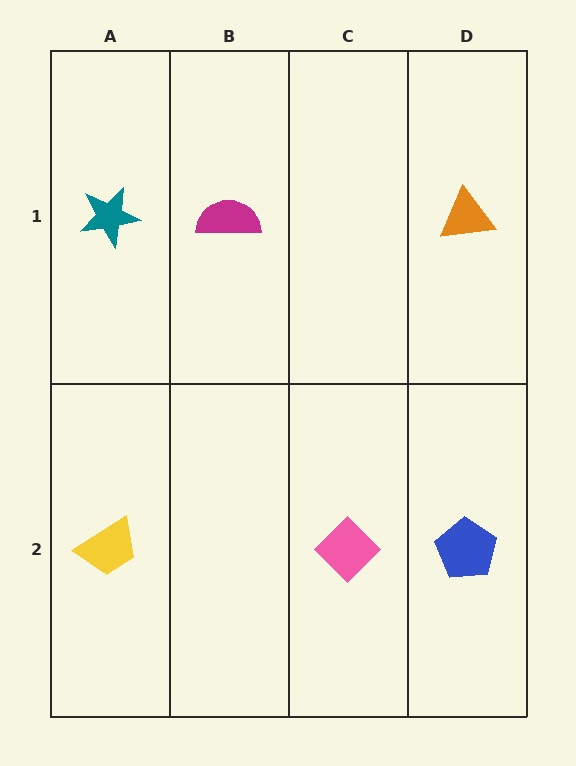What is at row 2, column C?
A pink diamond.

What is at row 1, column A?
A teal star.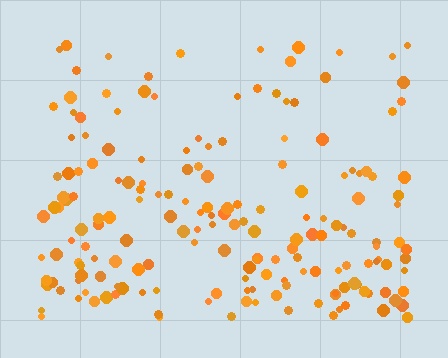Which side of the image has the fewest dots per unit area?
The top.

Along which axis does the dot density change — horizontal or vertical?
Vertical.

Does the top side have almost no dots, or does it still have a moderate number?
Still a moderate number, just noticeably fewer than the bottom.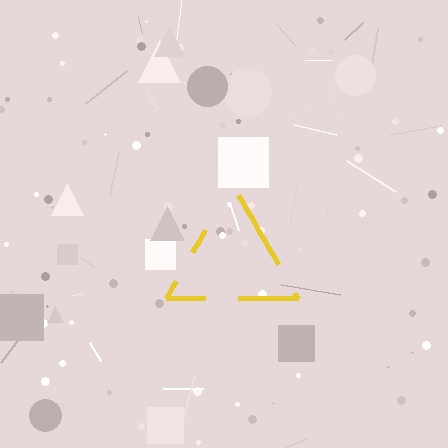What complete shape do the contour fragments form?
The contour fragments form a triangle.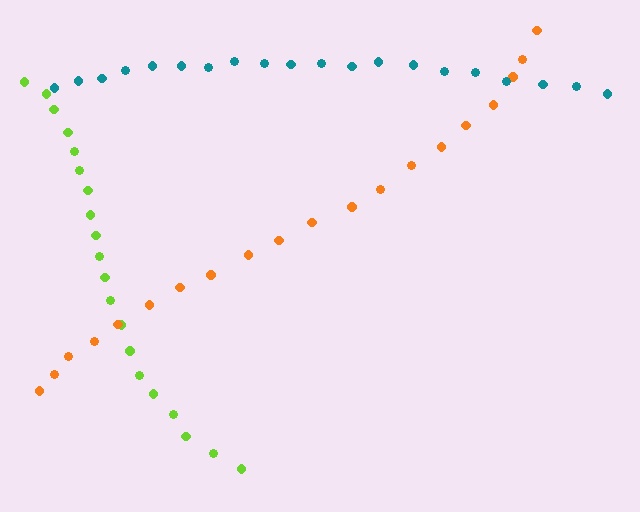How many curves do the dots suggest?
There are 3 distinct paths.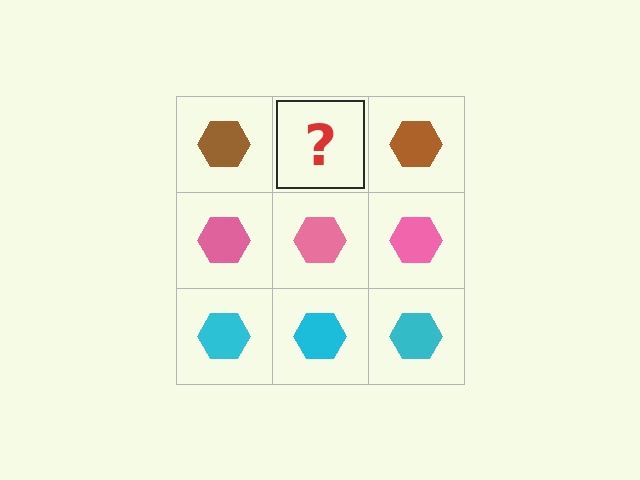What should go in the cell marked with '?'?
The missing cell should contain a brown hexagon.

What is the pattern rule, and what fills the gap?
The rule is that each row has a consistent color. The gap should be filled with a brown hexagon.